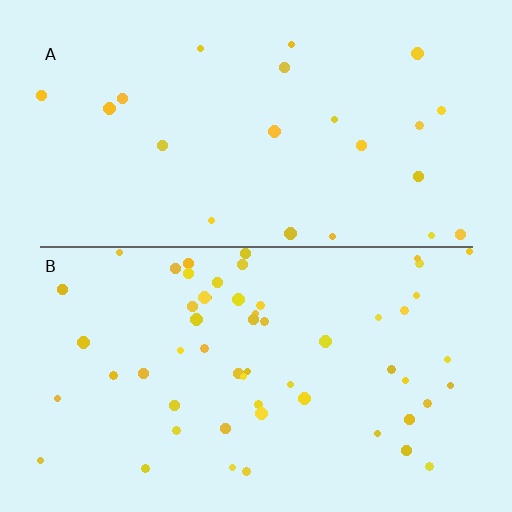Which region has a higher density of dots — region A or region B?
B (the bottom).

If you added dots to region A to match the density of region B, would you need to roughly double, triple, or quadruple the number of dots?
Approximately triple.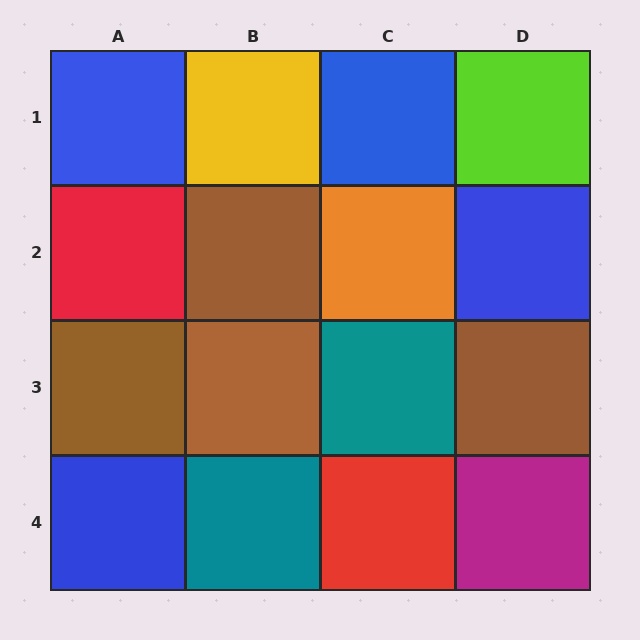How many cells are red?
2 cells are red.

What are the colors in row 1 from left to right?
Blue, yellow, blue, lime.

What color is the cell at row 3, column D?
Brown.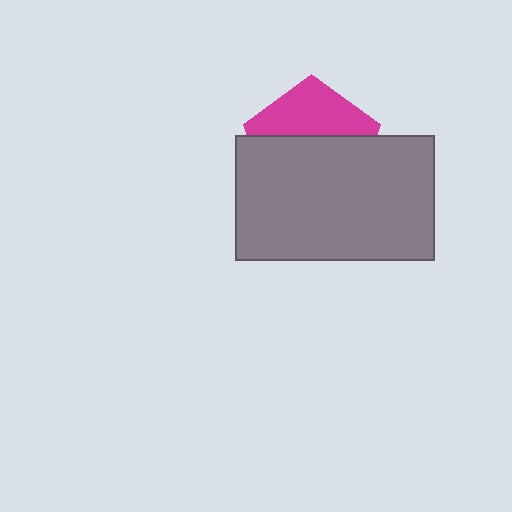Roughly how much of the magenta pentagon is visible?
A small part of it is visible (roughly 39%).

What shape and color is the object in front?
The object in front is a gray rectangle.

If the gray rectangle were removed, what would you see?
You would see the complete magenta pentagon.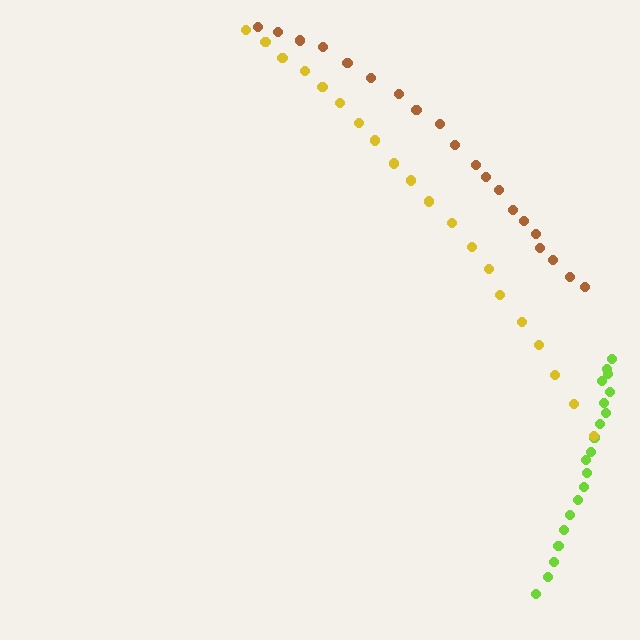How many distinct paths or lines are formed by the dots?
There are 3 distinct paths.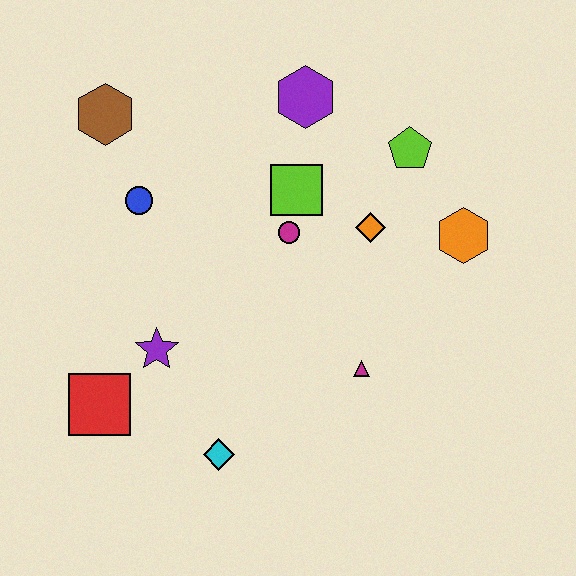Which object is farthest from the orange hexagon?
The red square is farthest from the orange hexagon.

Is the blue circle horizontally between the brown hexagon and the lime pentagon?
Yes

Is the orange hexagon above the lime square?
No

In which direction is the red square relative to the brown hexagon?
The red square is below the brown hexagon.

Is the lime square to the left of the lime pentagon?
Yes